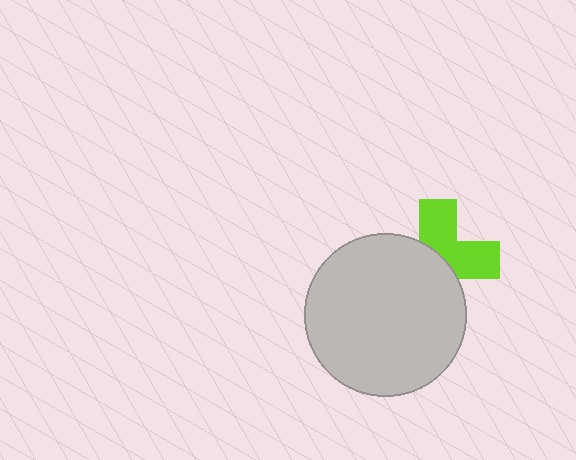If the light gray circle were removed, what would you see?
You would see the complete lime cross.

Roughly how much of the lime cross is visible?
About half of it is visible (roughly 47%).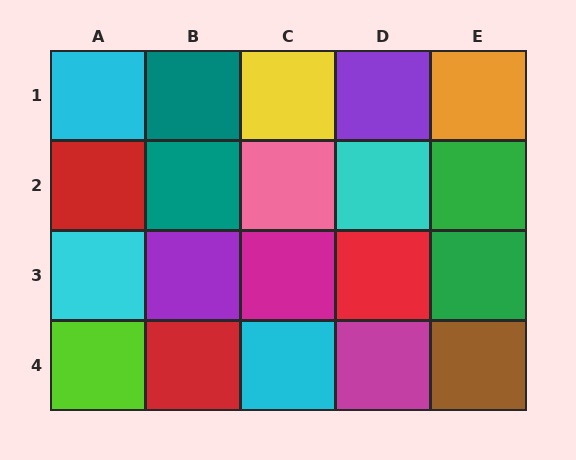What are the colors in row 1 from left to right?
Cyan, teal, yellow, purple, orange.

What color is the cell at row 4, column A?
Lime.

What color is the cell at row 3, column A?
Cyan.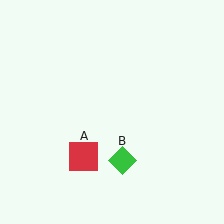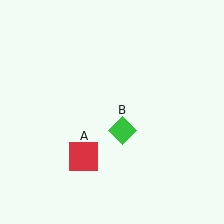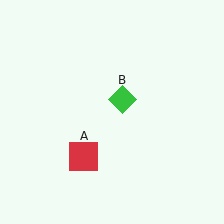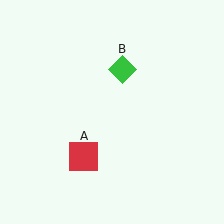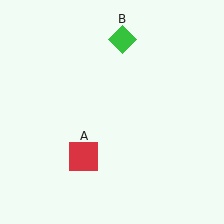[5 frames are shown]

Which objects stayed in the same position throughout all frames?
Red square (object A) remained stationary.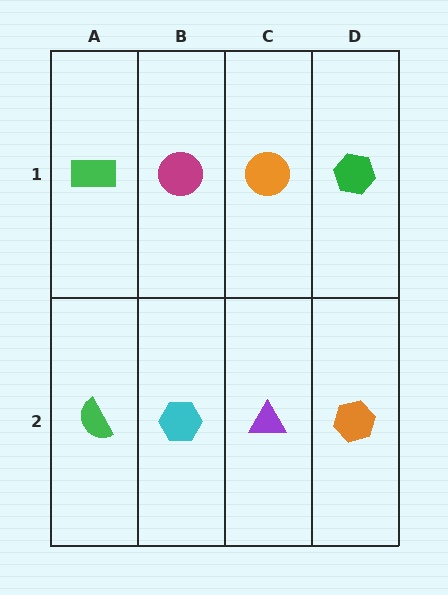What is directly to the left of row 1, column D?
An orange circle.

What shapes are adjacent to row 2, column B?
A magenta circle (row 1, column B), a green semicircle (row 2, column A), a purple triangle (row 2, column C).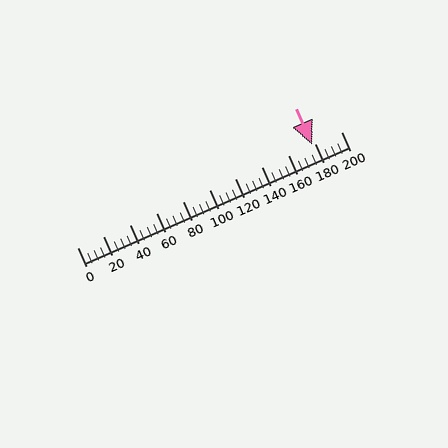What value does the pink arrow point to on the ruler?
The pink arrow points to approximately 178.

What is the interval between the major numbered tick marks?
The major tick marks are spaced 20 units apart.